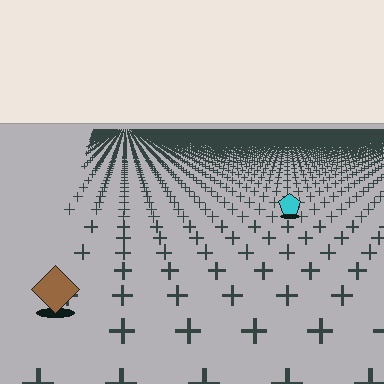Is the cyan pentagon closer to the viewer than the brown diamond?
No. The brown diamond is closer — you can tell from the texture gradient: the ground texture is coarser near it.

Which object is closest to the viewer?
The brown diamond is closest. The texture marks near it are larger and more spread out.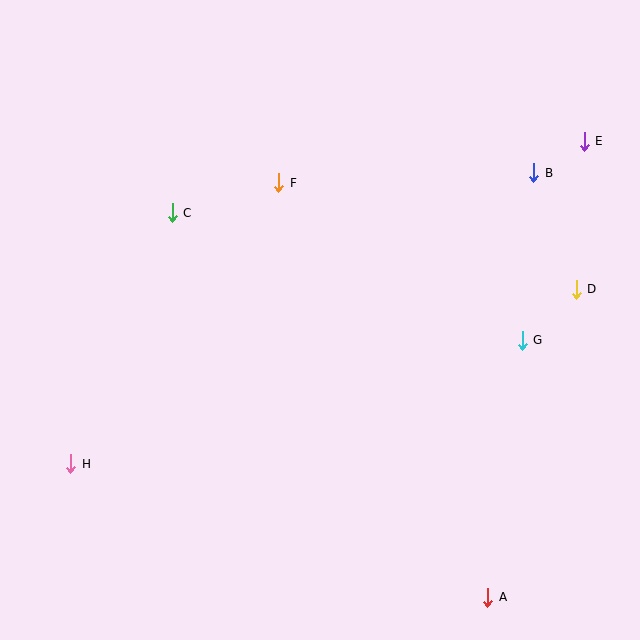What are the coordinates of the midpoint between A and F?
The midpoint between A and F is at (383, 390).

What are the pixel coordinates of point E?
Point E is at (584, 141).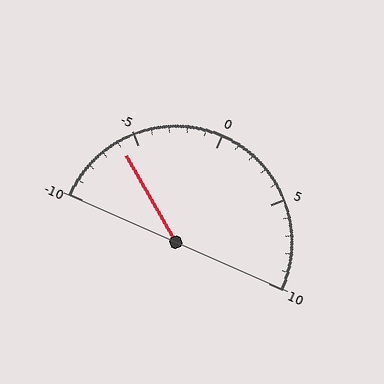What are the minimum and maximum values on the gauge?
The gauge ranges from -10 to 10.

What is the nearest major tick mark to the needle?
The nearest major tick mark is -5.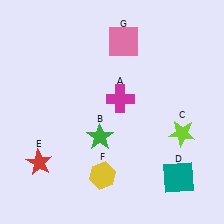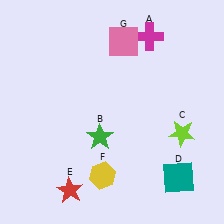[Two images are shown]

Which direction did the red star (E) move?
The red star (E) moved right.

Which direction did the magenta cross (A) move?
The magenta cross (A) moved up.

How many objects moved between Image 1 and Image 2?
2 objects moved between the two images.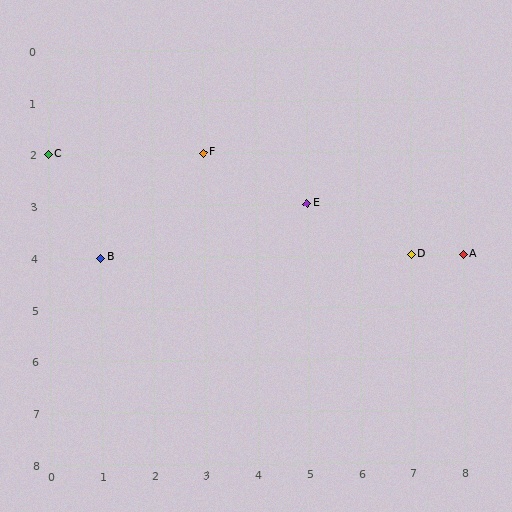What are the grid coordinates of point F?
Point F is at grid coordinates (3, 2).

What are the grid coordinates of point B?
Point B is at grid coordinates (1, 4).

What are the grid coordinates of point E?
Point E is at grid coordinates (5, 3).